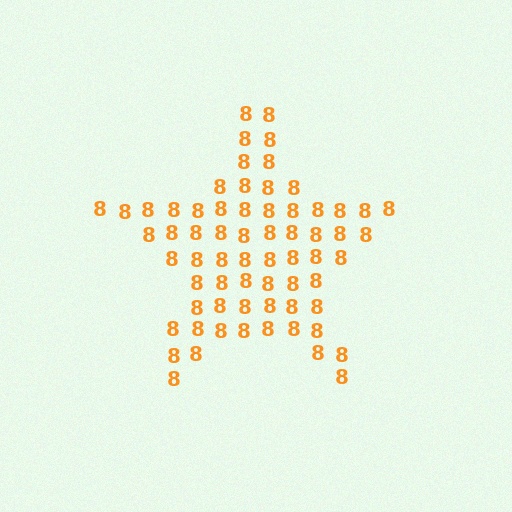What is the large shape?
The large shape is a star.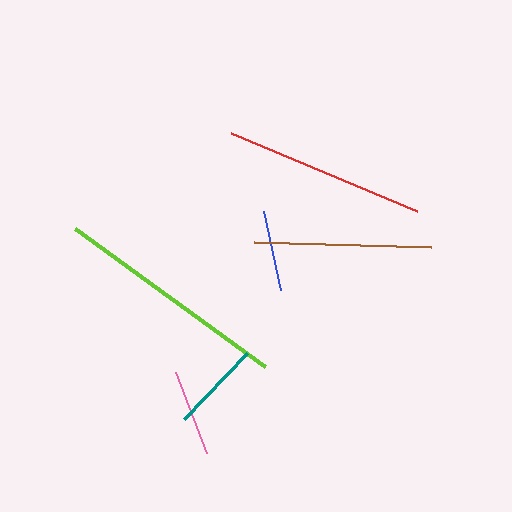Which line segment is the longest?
The lime line is the longest at approximately 234 pixels.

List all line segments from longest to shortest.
From longest to shortest: lime, red, brown, teal, pink, blue.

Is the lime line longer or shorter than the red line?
The lime line is longer than the red line.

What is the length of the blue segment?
The blue segment is approximately 81 pixels long.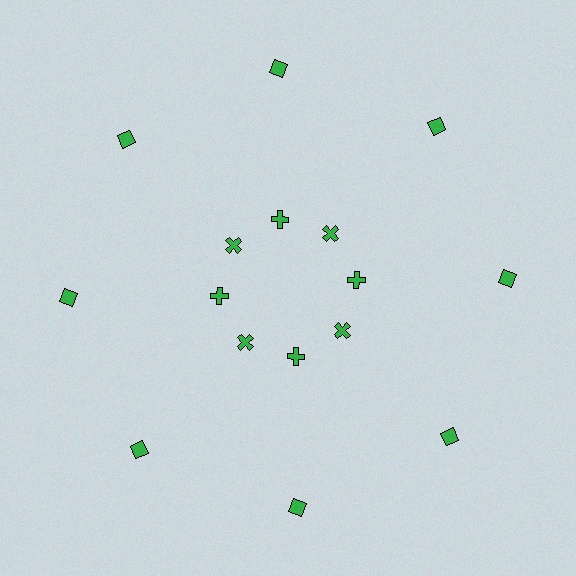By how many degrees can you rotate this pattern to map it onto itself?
The pattern maps onto itself every 45 degrees of rotation.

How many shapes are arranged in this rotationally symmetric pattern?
There are 16 shapes, arranged in 8 groups of 2.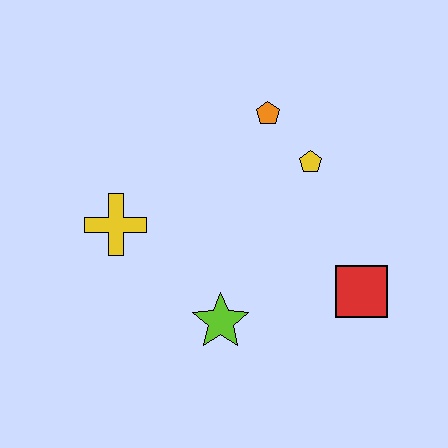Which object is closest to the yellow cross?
The lime star is closest to the yellow cross.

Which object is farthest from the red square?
The yellow cross is farthest from the red square.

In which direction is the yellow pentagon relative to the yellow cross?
The yellow pentagon is to the right of the yellow cross.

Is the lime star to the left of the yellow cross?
No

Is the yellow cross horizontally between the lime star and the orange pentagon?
No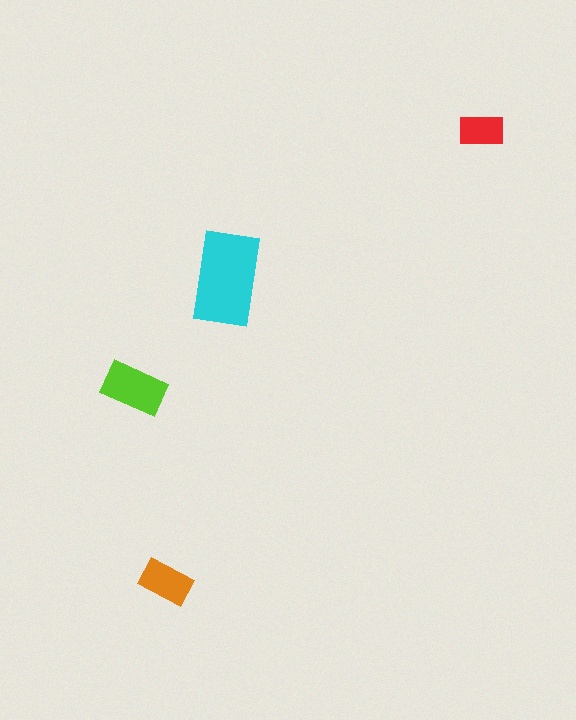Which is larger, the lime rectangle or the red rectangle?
The lime one.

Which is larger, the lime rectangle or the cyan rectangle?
The cyan one.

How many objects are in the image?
There are 4 objects in the image.